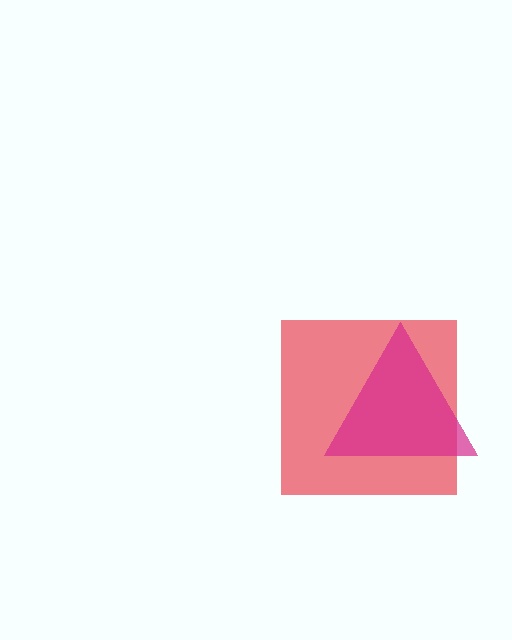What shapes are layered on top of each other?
The layered shapes are: a red square, a magenta triangle.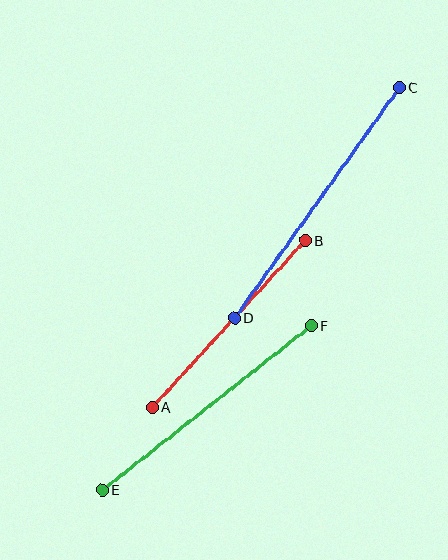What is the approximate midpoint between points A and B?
The midpoint is at approximately (229, 324) pixels.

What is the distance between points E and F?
The distance is approximately 266 pixels.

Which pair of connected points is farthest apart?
Points C and D are farthest apart.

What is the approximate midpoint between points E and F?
The midpoint is at approximately (207, 408) pixels.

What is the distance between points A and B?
The distance is approximately 226 pixels.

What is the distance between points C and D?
The distance is approximately 284 pixels.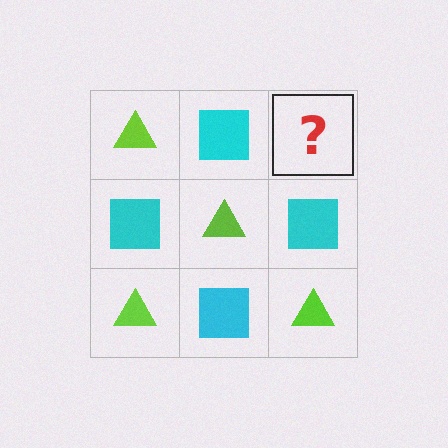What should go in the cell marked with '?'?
The missing cell should contain a lime triangle.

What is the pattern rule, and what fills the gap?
The rule is that it alternates lime triangle and cyan square in a checkerboard pattern. The gap should be filled with a lime triangle.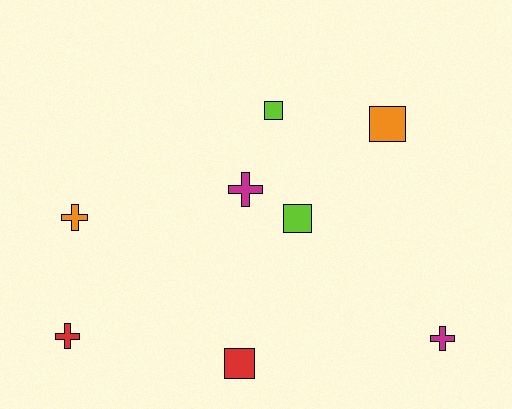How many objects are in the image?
There are 8 objects.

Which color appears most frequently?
Magenta, with 2 objects.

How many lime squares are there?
There are 2 lime squares.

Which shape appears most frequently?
Cross, with 4 objects.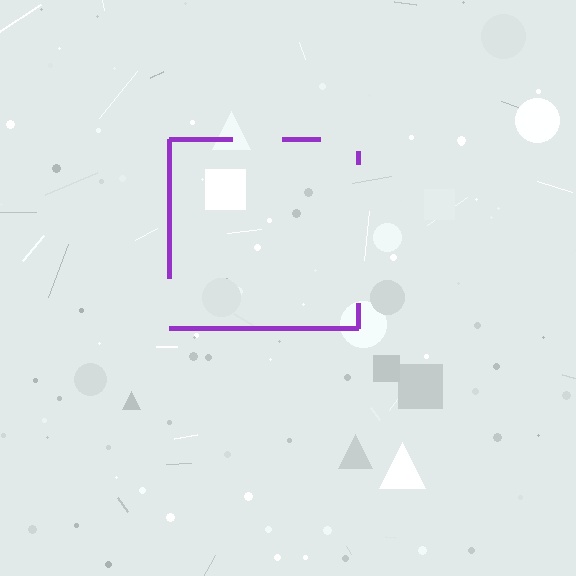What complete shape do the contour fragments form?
The contour fragments form a square.